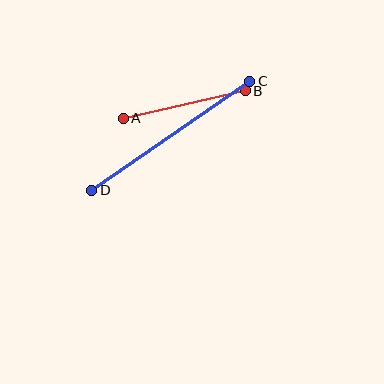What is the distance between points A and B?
The distance is approximately 125 pixels.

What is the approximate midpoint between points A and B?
The midpoint is at approximately (184, 104) pixels.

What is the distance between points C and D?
The distance is approximately 192 pixels.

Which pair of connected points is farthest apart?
Points C and D are farthest apart.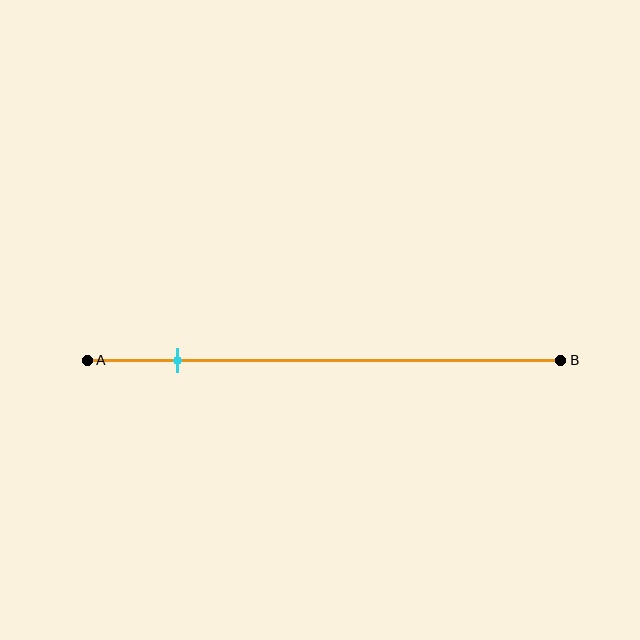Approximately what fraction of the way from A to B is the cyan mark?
The cyan mark is approximately 20% of the way from A to B.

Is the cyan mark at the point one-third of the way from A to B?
No, the mark is at about 20% from A, not at the 33% one-third point.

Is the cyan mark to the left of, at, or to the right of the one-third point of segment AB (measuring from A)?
The cyan mark is to the left of the one-third point of segment AB.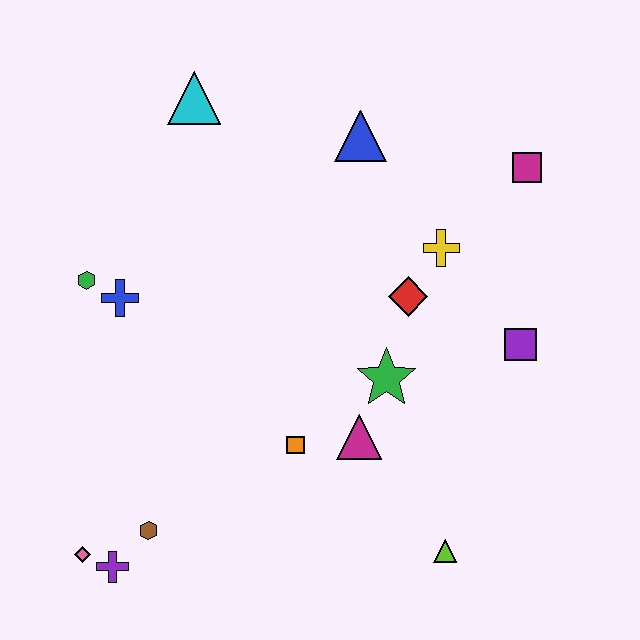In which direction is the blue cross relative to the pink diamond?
The blue cross is above the pink diamond.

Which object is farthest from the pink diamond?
The magenta square is farthest from the pink diamond.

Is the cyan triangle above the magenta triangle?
Yes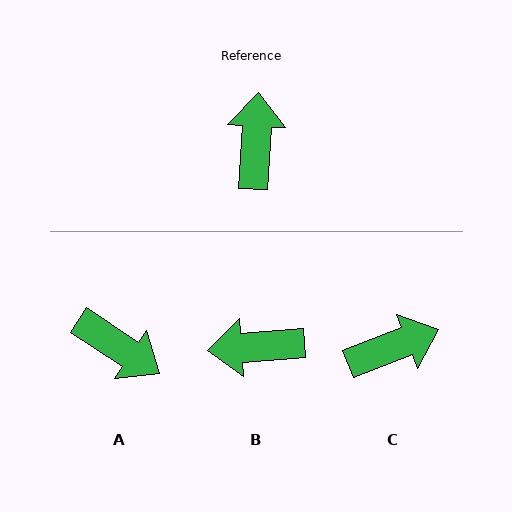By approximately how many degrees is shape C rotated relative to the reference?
Approximately 65 degrees clockwise.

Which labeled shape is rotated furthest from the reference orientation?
A, about 120 degrees away.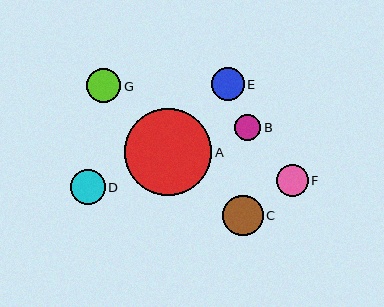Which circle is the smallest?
Circle B is the smallest with a size of approximately 26 pixels.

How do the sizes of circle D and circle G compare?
Circle D and circle G are approximately the same size.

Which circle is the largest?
Circle A is the largest with a size of approximately 87 pixels.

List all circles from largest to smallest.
From largest to smallest: A, C, D, G, E, F, B.